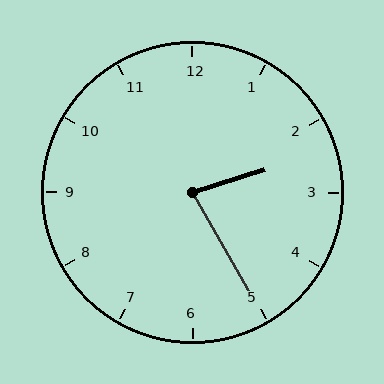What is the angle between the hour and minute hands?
Approximately 78 degrees.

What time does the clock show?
2:25.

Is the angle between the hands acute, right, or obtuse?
It is acute.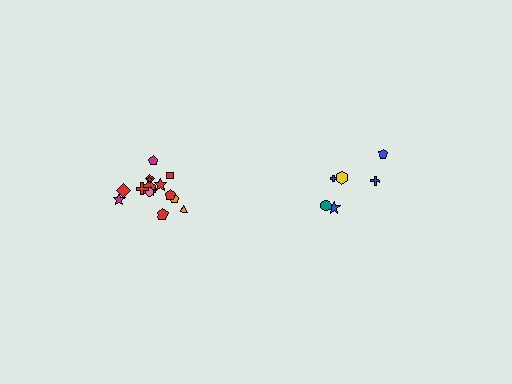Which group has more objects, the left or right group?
The left group.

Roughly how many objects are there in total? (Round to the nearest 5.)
Roughly 20 objects in total.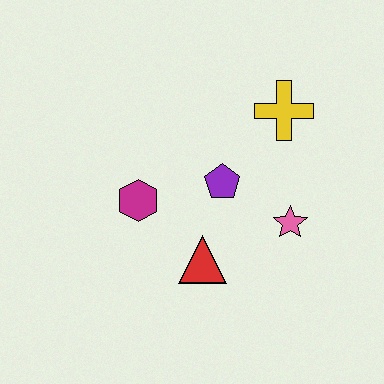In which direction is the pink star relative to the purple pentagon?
The pink star is to the right of the purple pentagon.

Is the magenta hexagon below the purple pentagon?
Yes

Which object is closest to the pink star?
The purple pentagon is closest to the pink star.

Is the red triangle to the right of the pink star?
No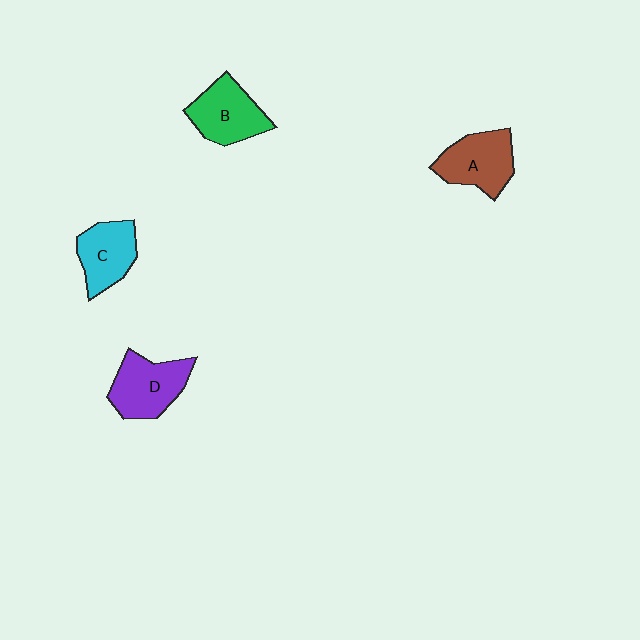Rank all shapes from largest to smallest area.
From largest to smallest: D (purple), A (brown), B (green), C (cyan).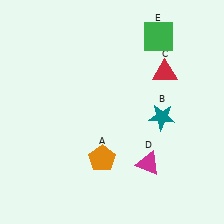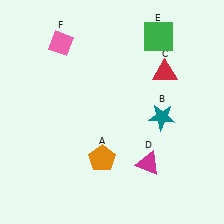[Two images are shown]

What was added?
A pink diamond (F) was added in Image 2.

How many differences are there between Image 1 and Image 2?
There is 1 difference between the two images.